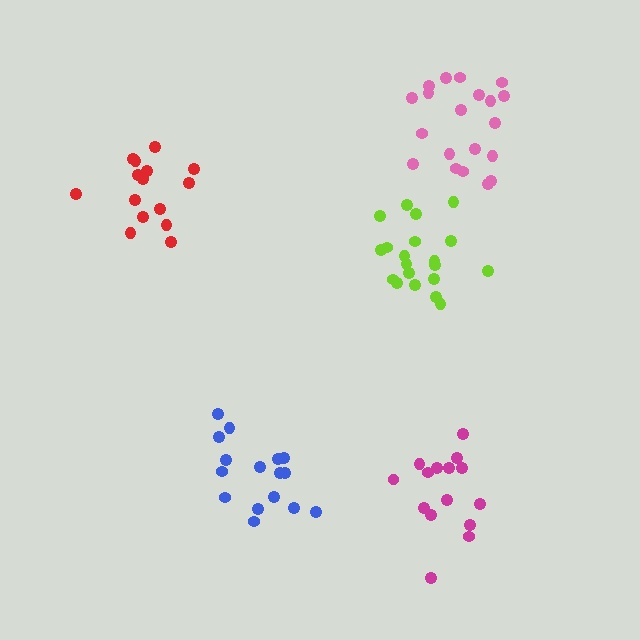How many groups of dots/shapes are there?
There are 5 groups.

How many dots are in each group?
Group 1: 15 dots, Group 2: 20 dots, Group 3: 16 dots, Group 4: 20 dots, Group 5: 15 dots (86 total).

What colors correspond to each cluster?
The clusters are colored: magenta, lime, blue, pink, red.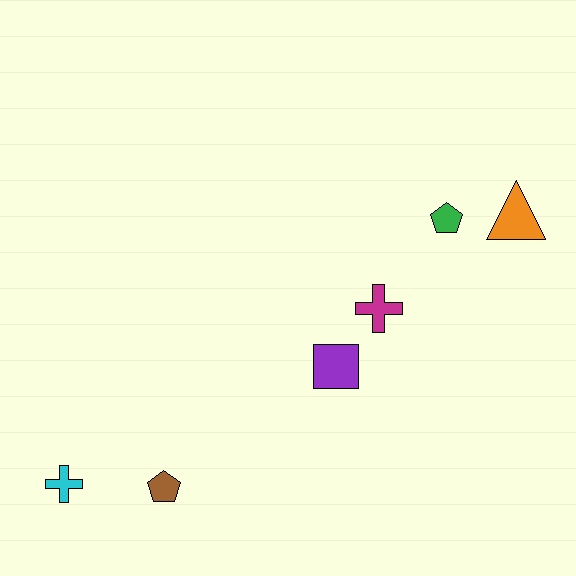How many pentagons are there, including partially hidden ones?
There are 2 pentagons.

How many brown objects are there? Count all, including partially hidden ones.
There is 1 brown object.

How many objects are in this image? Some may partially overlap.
There are 6 objects.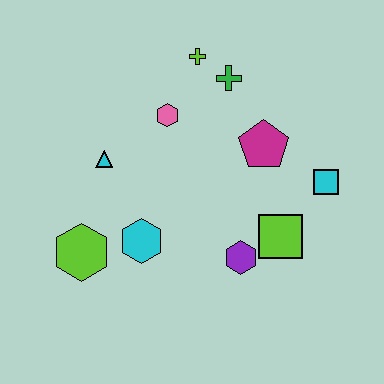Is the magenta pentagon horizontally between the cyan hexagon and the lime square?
Yes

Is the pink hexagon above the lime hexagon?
Yes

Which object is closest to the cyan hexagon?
The lime hexagon is closest to the cyan hexagon.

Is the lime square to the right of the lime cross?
Yes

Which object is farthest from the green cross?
The lime hexagon is farthest from the green cross.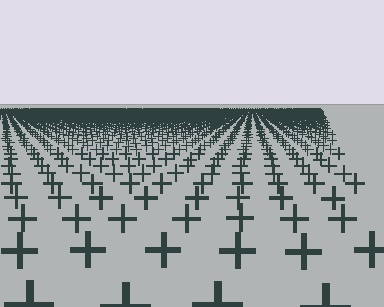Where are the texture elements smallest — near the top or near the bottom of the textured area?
Near the top.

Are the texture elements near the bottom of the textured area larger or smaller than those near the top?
Larger. Near the bottom, elements are closer to the viewer and appear at a bigger on-screen size.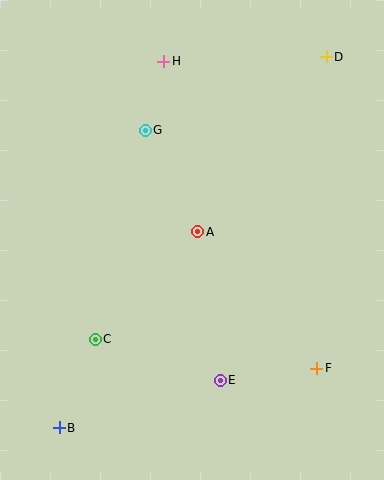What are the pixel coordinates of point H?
Point H is at (164, 61).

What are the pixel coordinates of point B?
Point B is at (59, 428).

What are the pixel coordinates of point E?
Point E is at (220, 380).